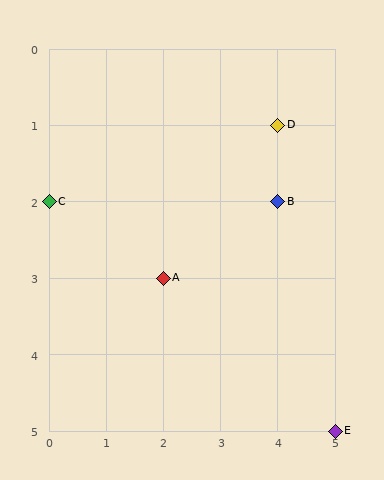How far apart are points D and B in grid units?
Points D and B are 1 row apart.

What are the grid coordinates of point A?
Point A is at grid coordinates (2, 3).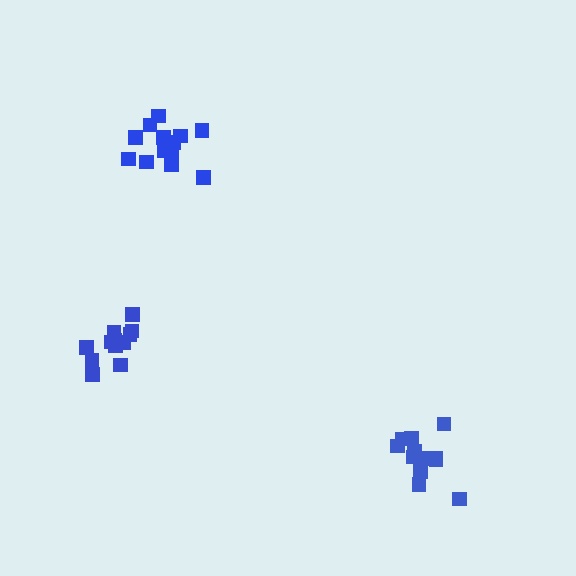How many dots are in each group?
Group 1: 12 dots, Group 2: 13 dots, Group 3: 12 dots (37 total).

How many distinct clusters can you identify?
There are 3 distinct clusters.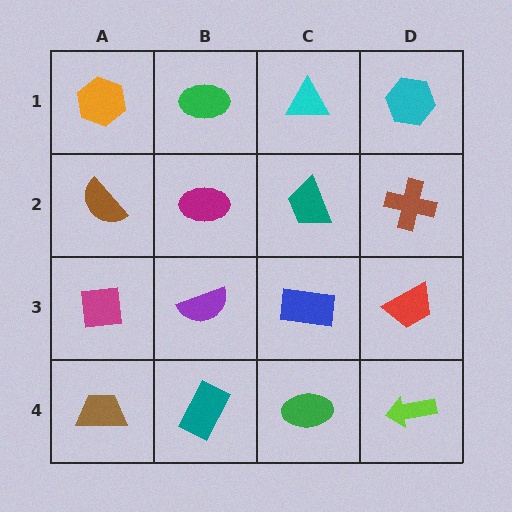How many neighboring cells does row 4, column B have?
3.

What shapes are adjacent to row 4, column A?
A magenta square (row 3, column A), a teal rectangle (row 4, column B).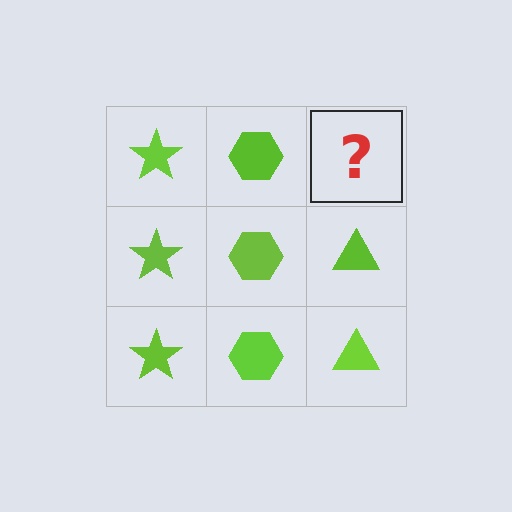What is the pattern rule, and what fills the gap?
The rule is that each column has a consistent shape. The gap should be filled with a lime triangle.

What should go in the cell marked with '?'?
The missing cell should contain a lime triangle.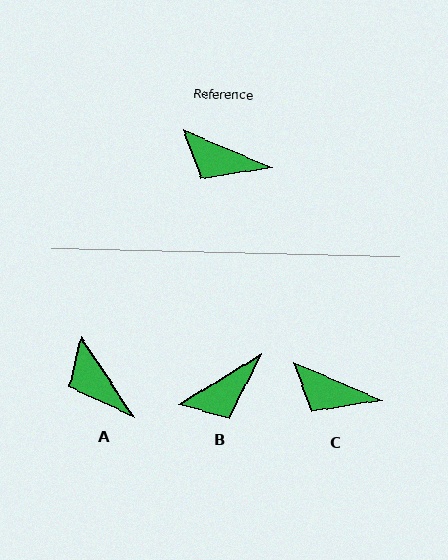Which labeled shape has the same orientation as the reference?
C.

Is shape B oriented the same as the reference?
No, it is off by about 54 degrees.